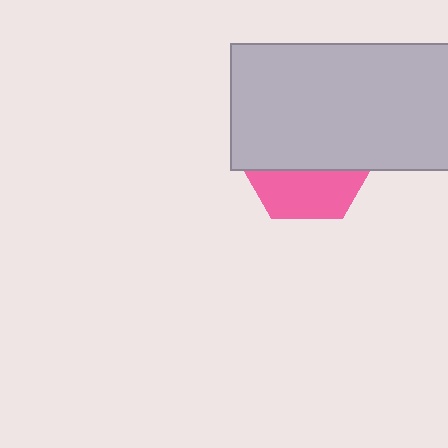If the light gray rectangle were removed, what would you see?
You would see the complete pink hexagon.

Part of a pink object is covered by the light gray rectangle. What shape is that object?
It is a hexagon.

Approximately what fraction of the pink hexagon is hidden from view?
Roughly 64% of the pink hexagon is hidden behind the light gray rectangle.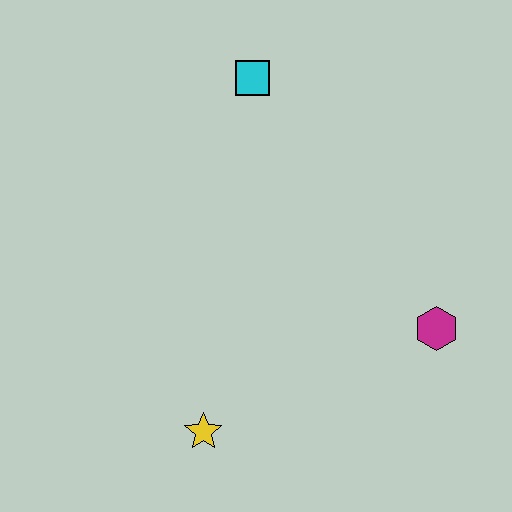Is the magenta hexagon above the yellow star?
Yes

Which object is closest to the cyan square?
The magenta hexagon is closest to the cyan square.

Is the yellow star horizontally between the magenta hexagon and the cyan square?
No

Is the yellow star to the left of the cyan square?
Yes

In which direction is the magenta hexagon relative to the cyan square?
The magenta hexagon is below the cyan square.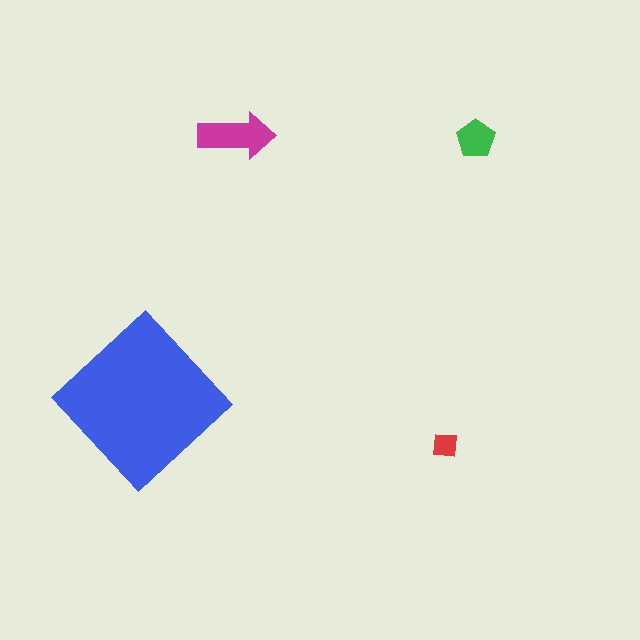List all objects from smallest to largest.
The red square, the green pentagon, the magenta arrow, the blue diamond.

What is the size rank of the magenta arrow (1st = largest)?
2nd.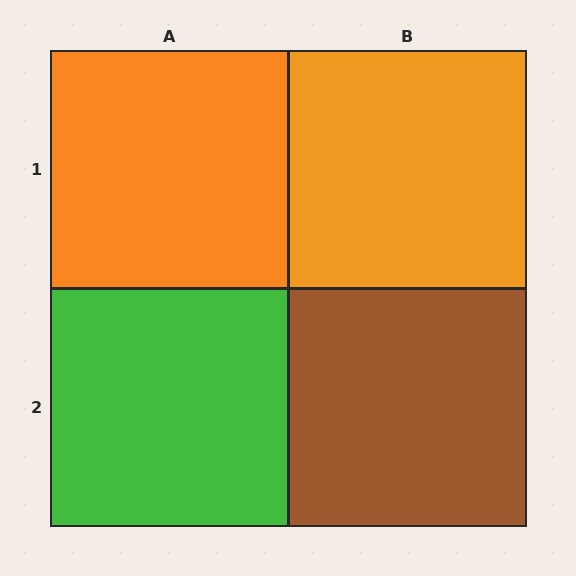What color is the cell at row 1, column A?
Orange.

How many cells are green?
1 cell is green.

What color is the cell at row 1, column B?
Orange.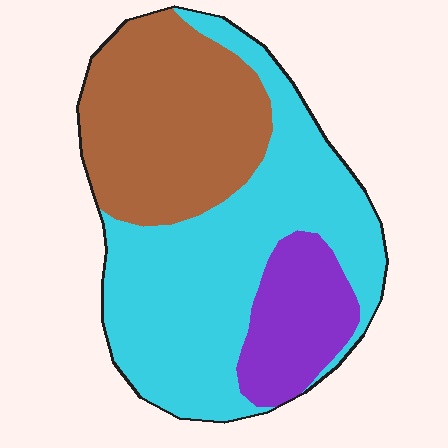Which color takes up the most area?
Cyan, at roughly 50%.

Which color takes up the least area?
Purple, at roughly 15%.